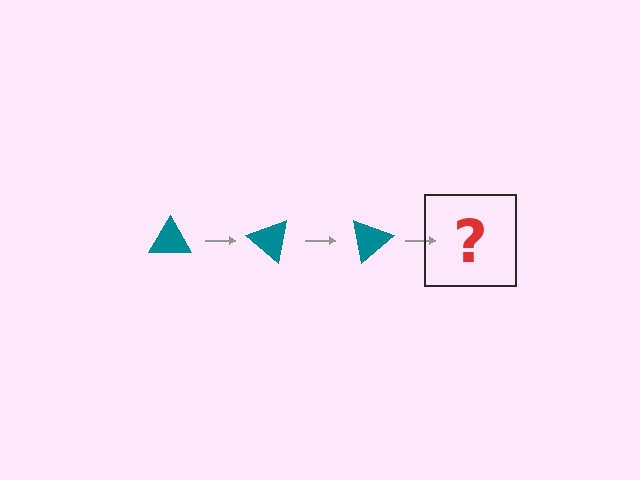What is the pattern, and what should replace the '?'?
The pattern is that the triangle rotates 40 degrees each step. The '?' should be a teal triangle rotated 120 degrees.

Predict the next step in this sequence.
The next step is a teal triangle rotated 120 degrees.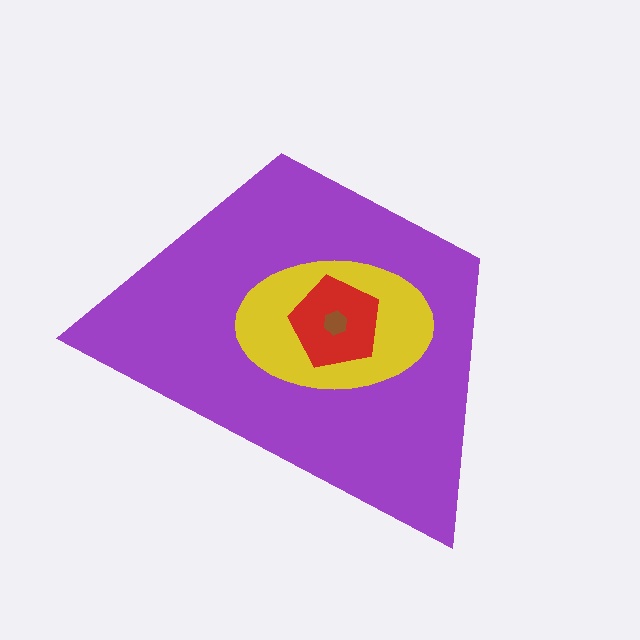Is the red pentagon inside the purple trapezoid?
Yes.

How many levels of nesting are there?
4.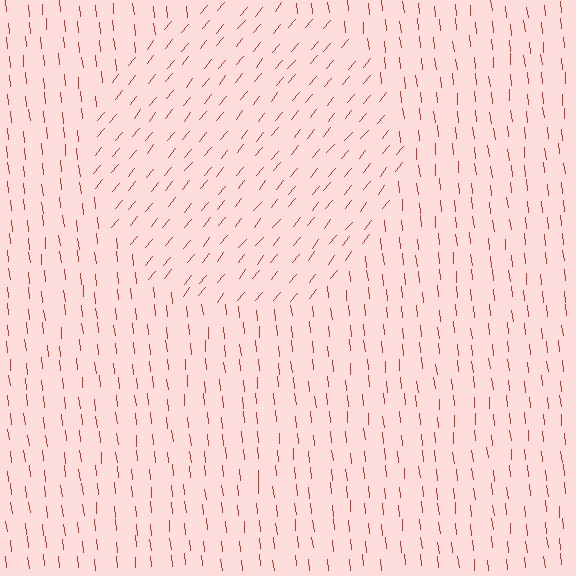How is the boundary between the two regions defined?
The boundary is defined purely by a change in line orientation (approximately 45 degrees difference). All lines are the same color and thickness.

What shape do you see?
I see a circle.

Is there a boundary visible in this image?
Yes, there is a texture boundary formed by a change in line orientation.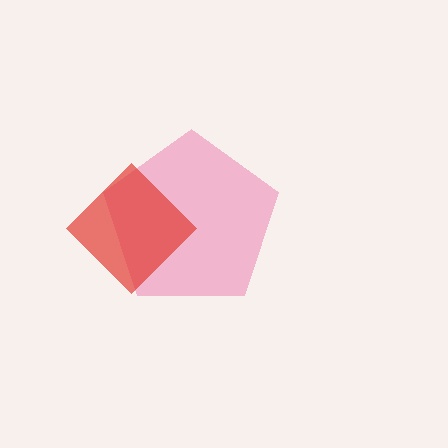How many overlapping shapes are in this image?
There are 2 overlapping shapes in the image.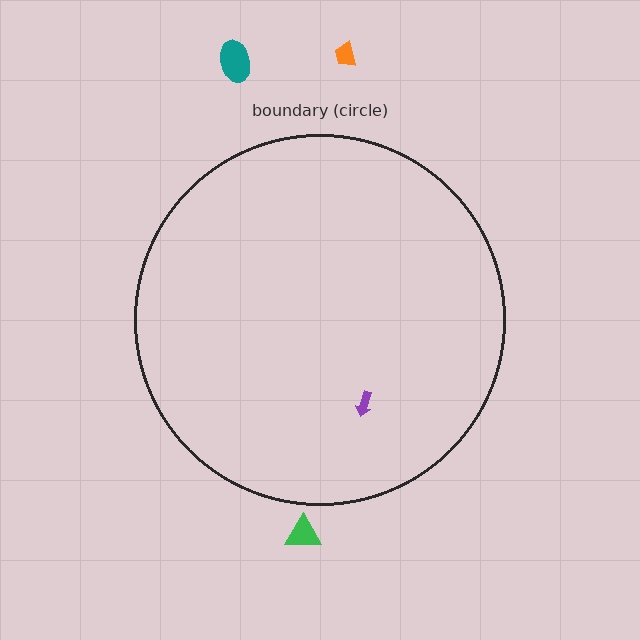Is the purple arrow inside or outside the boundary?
Inside.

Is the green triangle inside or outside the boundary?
Outside.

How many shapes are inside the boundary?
1 inside, 3 outside.